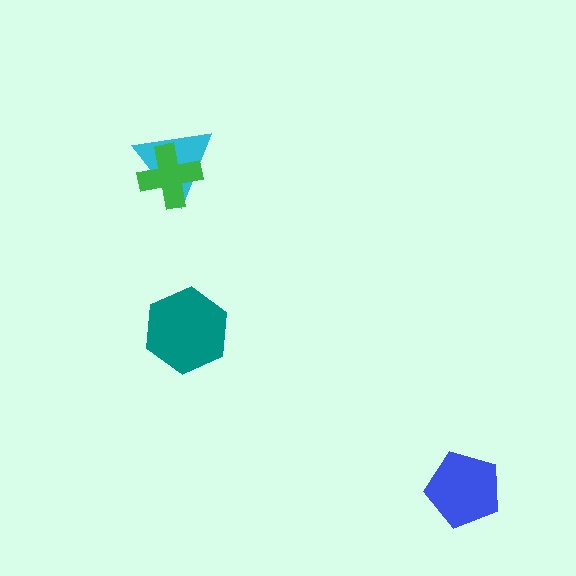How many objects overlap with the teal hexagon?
0 objects overlap with the teal hexagon.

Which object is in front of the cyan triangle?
The green cross is in front of the cyan triangle.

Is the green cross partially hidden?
No, no other shape covers it.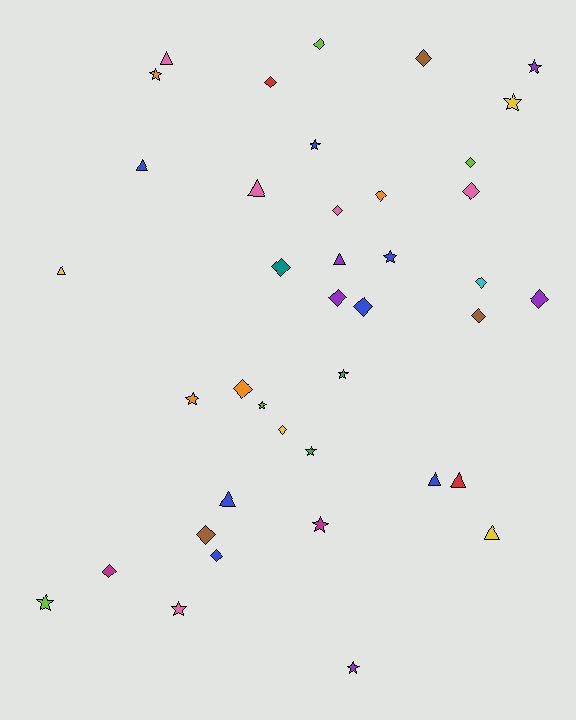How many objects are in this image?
There are 40 objects.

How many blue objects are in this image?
There are 7 blue objects.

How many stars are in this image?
There are 13 stars.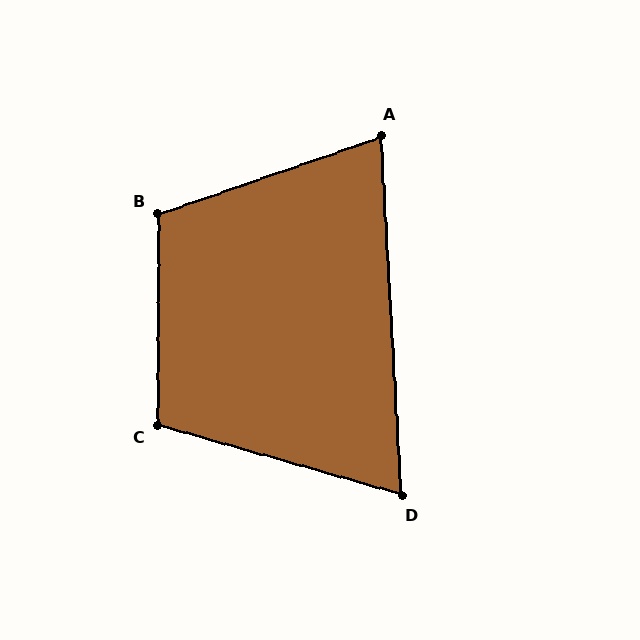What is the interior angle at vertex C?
Approximately 106 degrees (obtuse).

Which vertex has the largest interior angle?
B, at approximately 109 degrees.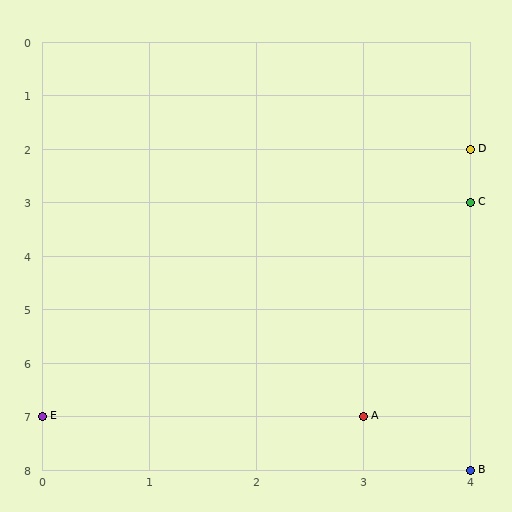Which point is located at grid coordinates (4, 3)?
Point C is at (4, 3).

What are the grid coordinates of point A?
Point A is at grid coordinates (3, 7).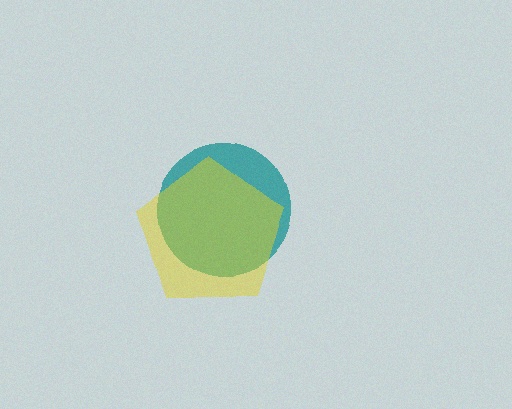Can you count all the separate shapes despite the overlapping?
Yes, there are 2 separate shapes.